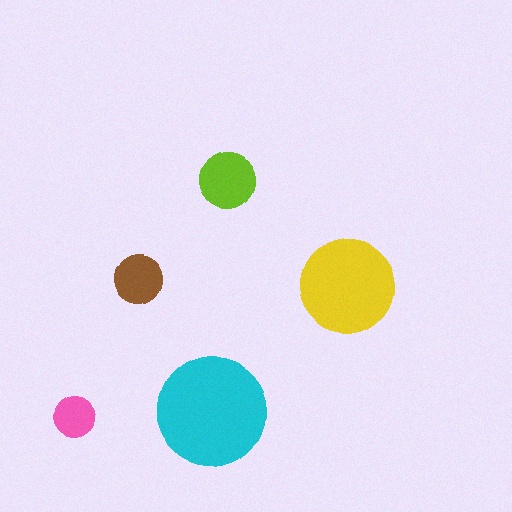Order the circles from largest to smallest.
the cyan one, the yellow one, the lime one, the brown one, the pink one.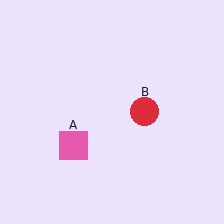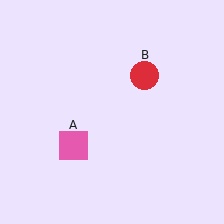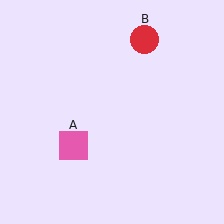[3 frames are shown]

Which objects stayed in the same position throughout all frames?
Pink square (object A) remained stationary.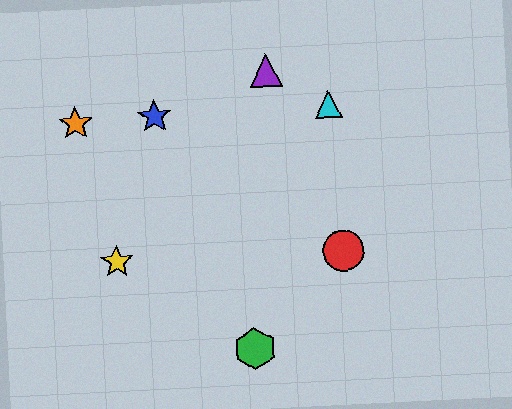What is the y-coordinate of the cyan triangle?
The cyan triangle is at y≈104.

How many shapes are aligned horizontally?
2 shapes (the red circle, the yellow star) are aligned horizontally.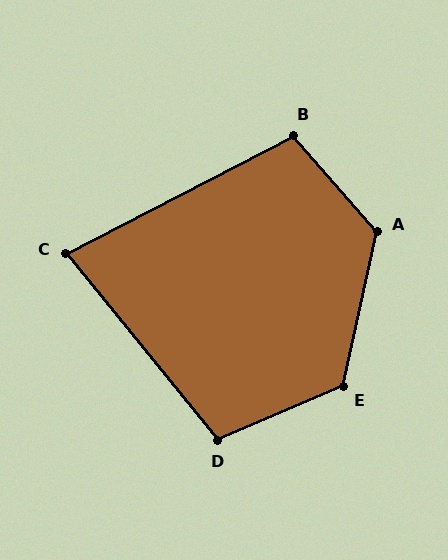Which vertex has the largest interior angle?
A, at approximately 127 degrees.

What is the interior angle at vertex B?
Approximately 104 degrees (obtuse).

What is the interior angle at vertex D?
Approximately 106 degrees (obtuse).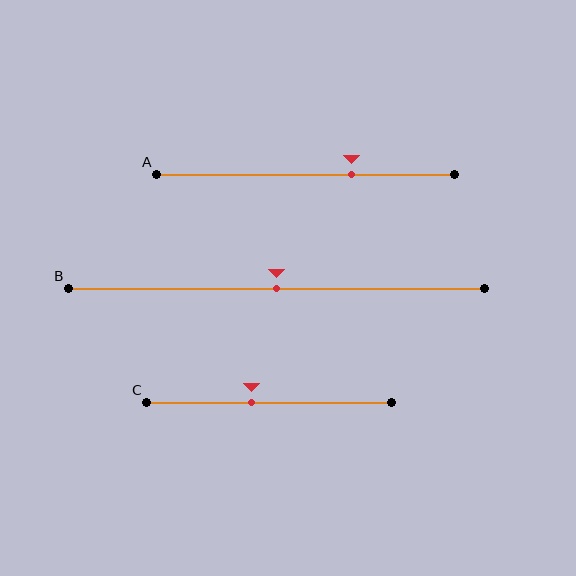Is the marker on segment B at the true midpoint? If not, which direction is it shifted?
Yes, the marker on segment B is at the true midpoint.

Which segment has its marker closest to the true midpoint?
Segment B has its marker closest to the true midpoint.